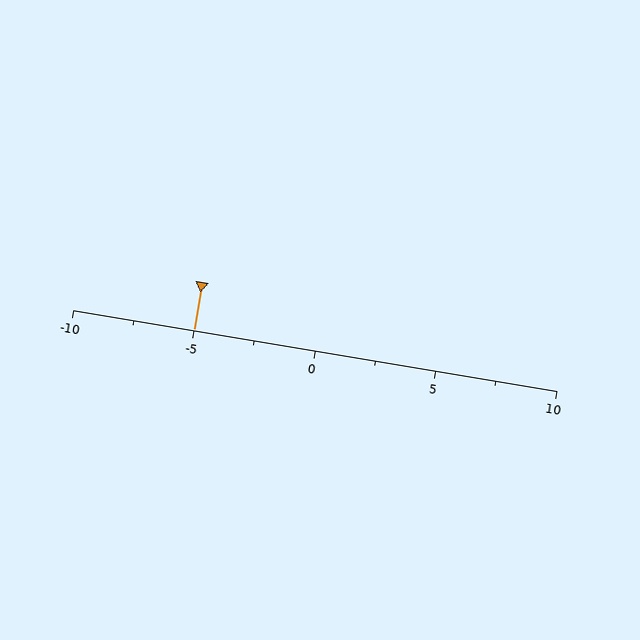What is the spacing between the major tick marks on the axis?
The major ticks are spaced 5 apart.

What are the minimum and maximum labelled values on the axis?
The axis runs from -10 to 10.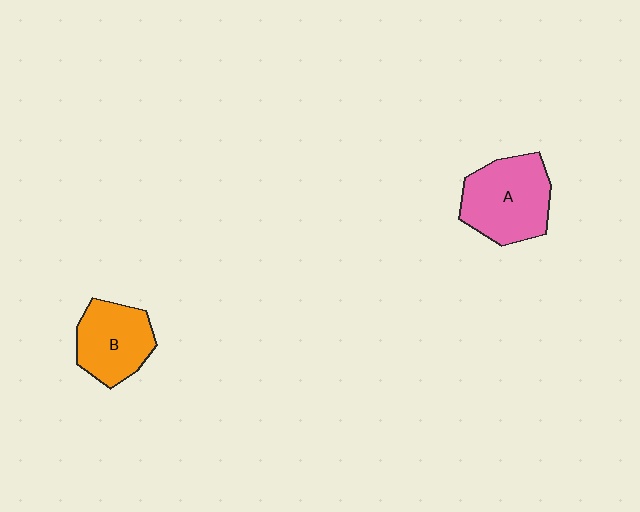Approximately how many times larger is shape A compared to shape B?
Approximately 1.3 times.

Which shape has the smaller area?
Shape B (orange).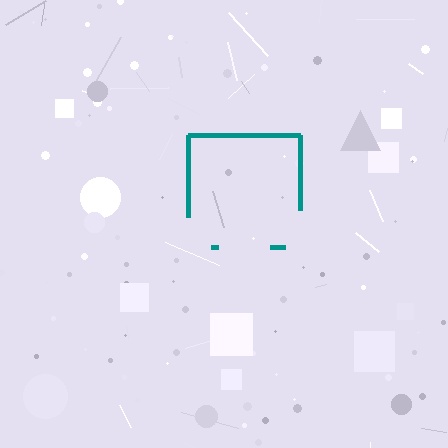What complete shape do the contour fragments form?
The contour fragments form a square.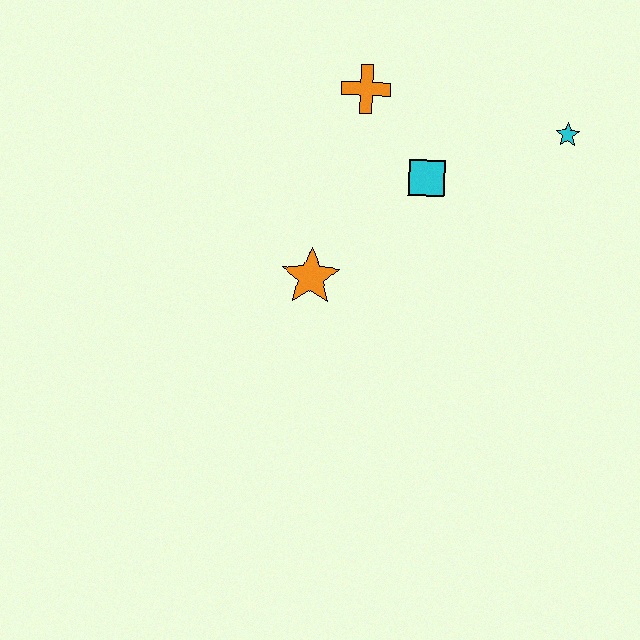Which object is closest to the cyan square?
The orange cross is closest to the cyan square.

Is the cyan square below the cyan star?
Yes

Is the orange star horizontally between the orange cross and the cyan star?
No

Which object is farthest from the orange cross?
The cyan star is farthest from the orange cross.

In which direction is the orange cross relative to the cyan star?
The orange cross is to the left of the cyan star.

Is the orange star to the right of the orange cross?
No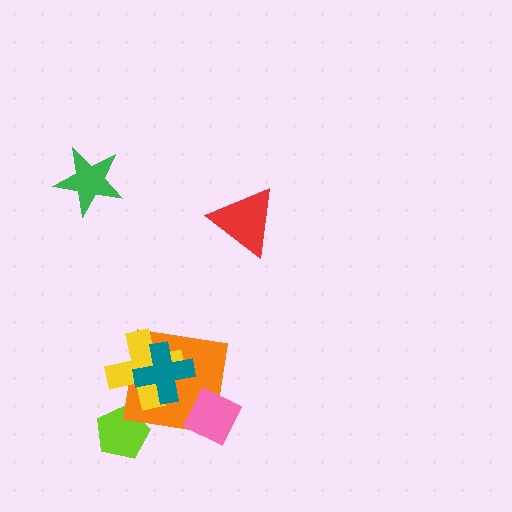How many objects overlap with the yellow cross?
2 objects overlap with the yellow cross.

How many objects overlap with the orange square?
3 objects overlap with the orange square.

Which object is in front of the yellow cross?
The teal cross is in front of the yellow cross.